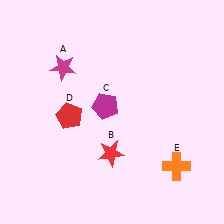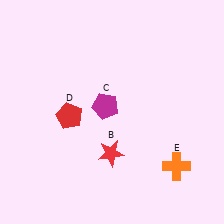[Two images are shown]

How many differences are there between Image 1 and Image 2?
There is 1 difference between the two images.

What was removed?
The magenta star (A) was removed in Image 2.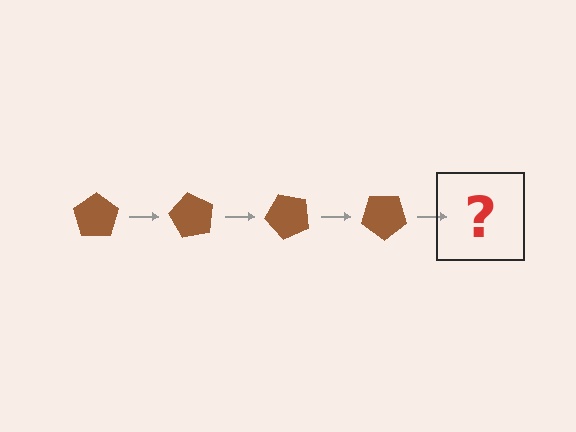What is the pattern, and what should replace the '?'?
The pattern is that the pentagon rotates 60 degrees each step. The '?' should be a brown pentagon rotated 240 degrees.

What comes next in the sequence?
The next element should be a brown pentagon rotated 240 degrees.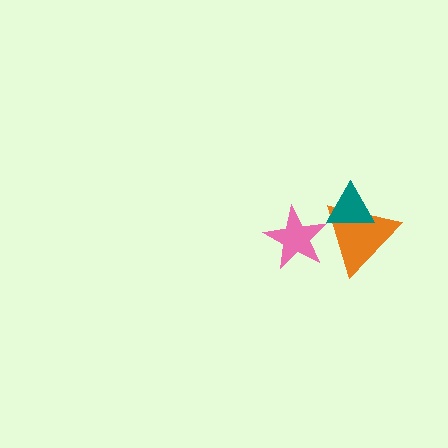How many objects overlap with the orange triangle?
2 objects overlap with the orange triangle.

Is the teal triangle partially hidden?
No, no other shape covers it.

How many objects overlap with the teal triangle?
1 object overlaps with the teal triangle.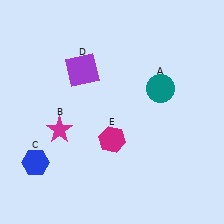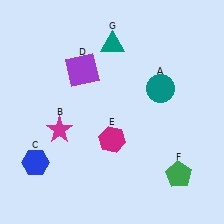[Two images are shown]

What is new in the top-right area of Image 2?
A teal triangle (G) was added in the top-right area of Image 2.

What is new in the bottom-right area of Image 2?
A green pentagon (F) was added in the bottom-right area of Image 2.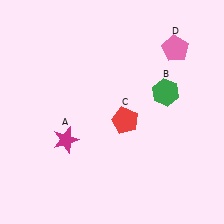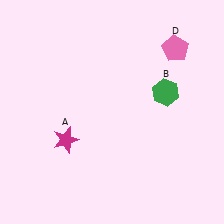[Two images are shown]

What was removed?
The red pentagon (C) was removed in Image 2.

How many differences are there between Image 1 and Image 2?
There is 1 difference between the two images.